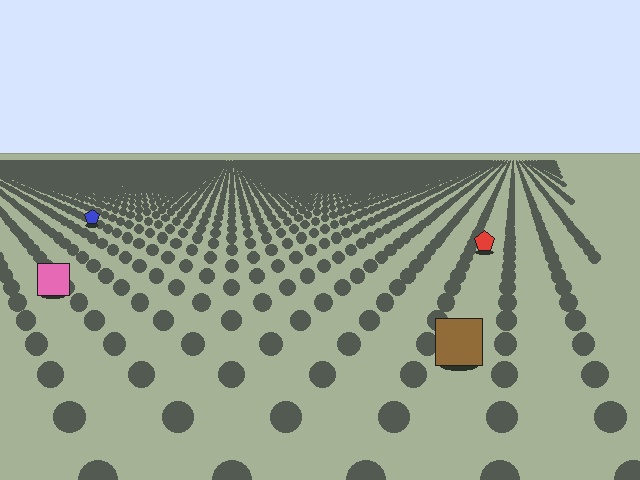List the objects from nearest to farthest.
From nearest to farthest: the brown square, the pink square, the red pentagon, the blue pentagon.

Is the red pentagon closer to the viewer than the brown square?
No. The brown square is closer — you can tell from the texture gradient: the ground texture is coarser near it.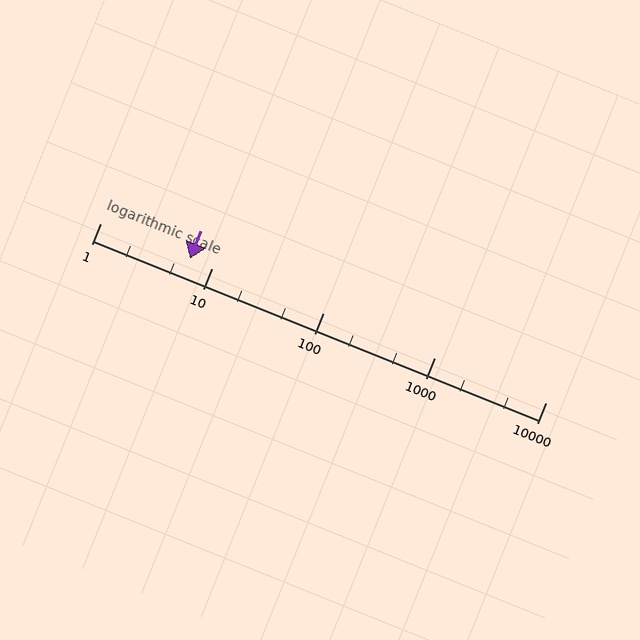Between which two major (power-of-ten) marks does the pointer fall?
The pointer is between 1 and 10.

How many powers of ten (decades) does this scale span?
The scale spans 4 decades, from 1 to 10000.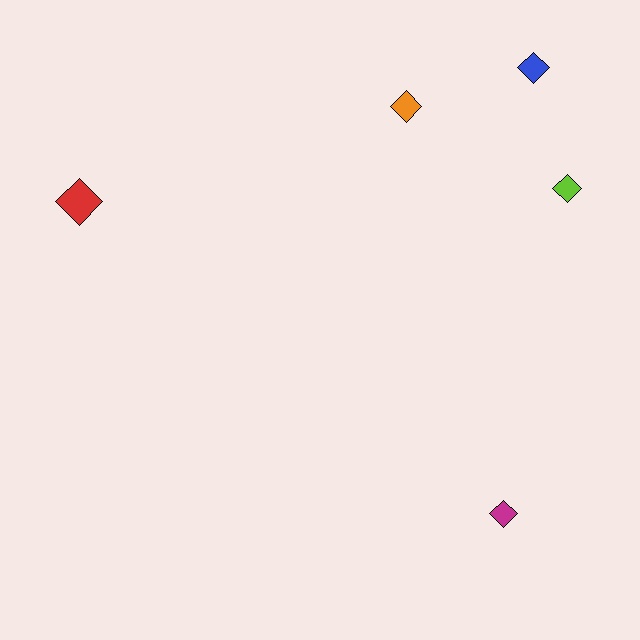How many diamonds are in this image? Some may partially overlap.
There are 5 diamonds.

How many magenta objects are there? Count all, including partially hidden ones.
There is 1 magenta object.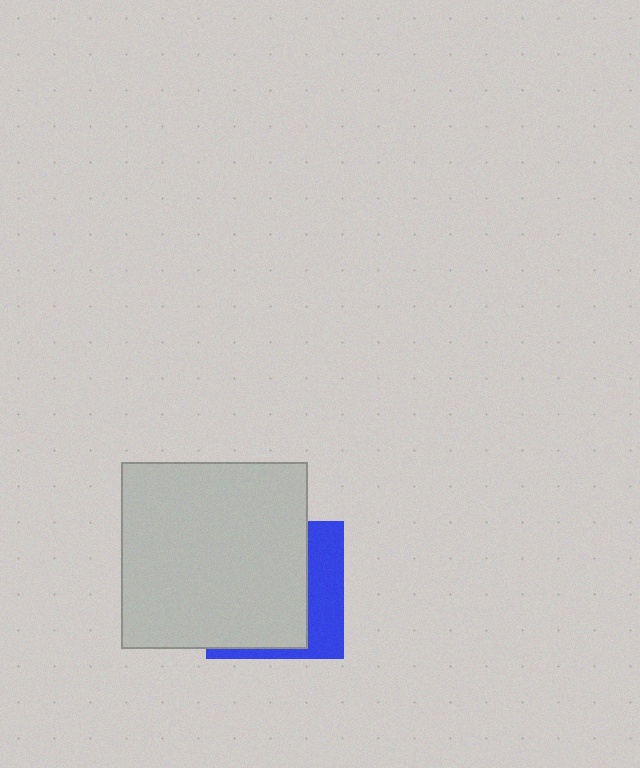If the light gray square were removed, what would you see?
You would see the complete blue square.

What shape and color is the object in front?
The object in front is a light gray square.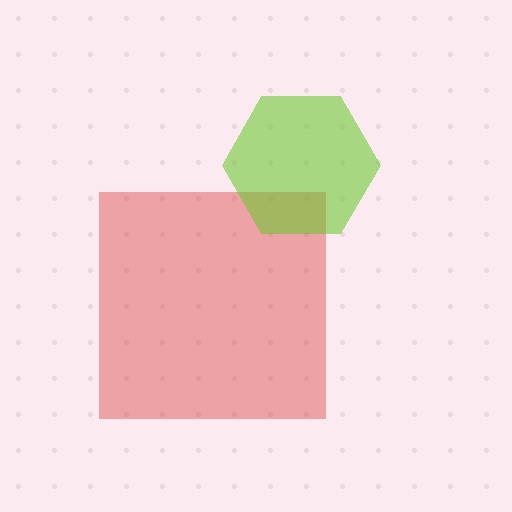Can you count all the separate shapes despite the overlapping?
Yes, there are 2 separate shapes.